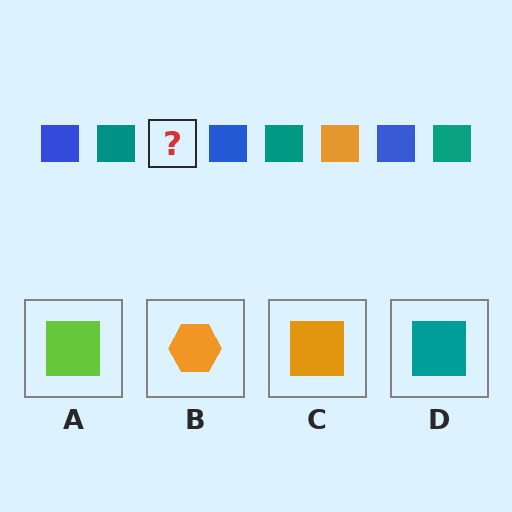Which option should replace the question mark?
Option C.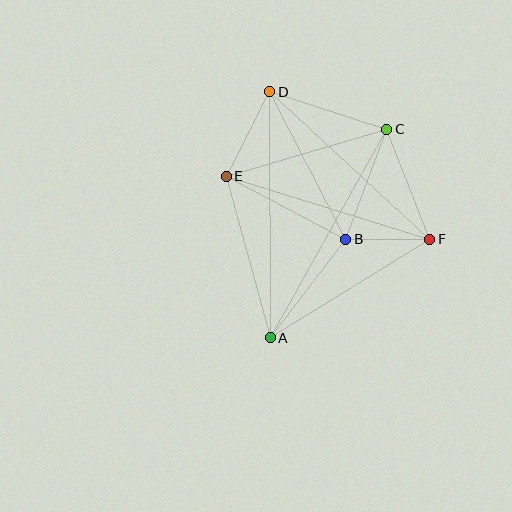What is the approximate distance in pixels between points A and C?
The distance between A and C is approximately 239 pixels.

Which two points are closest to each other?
Points B and F are closest to each other.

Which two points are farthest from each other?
Points A and D are farthest from each other.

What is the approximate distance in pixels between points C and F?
The distance between C and F is approximately 118 pixels.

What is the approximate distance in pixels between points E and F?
The distance between E and F is approximately 213 pixels.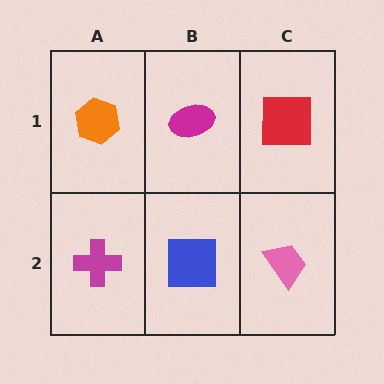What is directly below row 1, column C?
A pink trapezoid.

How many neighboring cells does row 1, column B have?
3.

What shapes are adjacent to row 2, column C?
A red square (row 1, column C), a blue square (row 2, column B).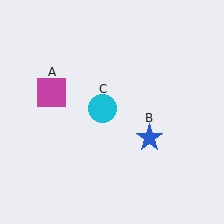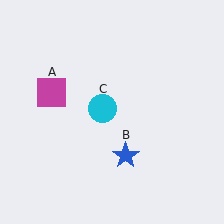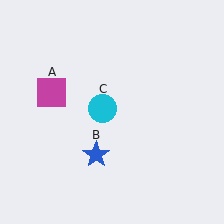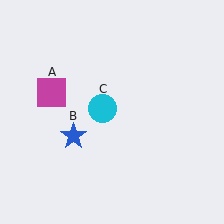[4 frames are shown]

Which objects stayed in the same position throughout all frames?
Magenta square (object A) and cyan circle (object C) remained stationary.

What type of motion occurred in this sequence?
The blue star (object B) rotated clockwise around the center of the scene.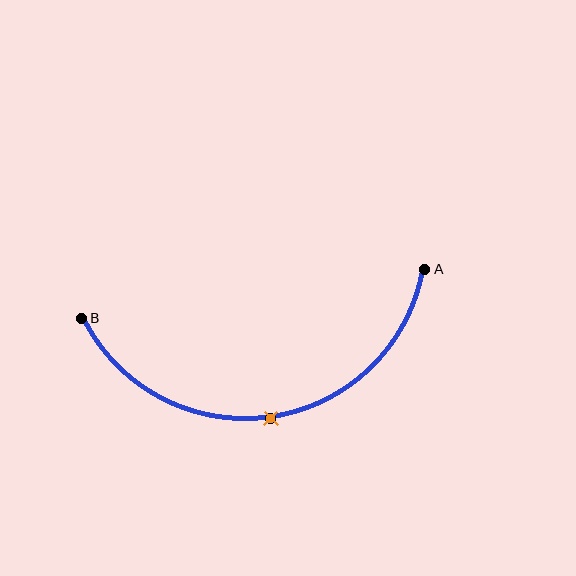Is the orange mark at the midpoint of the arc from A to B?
Yes. The orange mark lies on the arc at equal arc-length from both A and B — it is the arc midpoint.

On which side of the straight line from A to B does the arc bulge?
The arc bulges below the straight line connecting A and B.